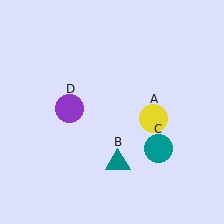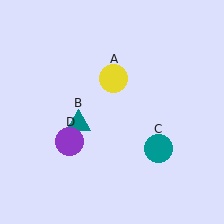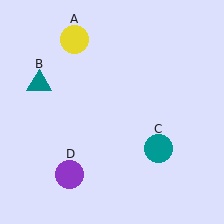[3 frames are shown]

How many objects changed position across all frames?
3 objects changed position: yellow circle (object A), teal triangle (object B), purple circle (object D).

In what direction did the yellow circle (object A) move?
The yellow circle (object A) moved up and to the left.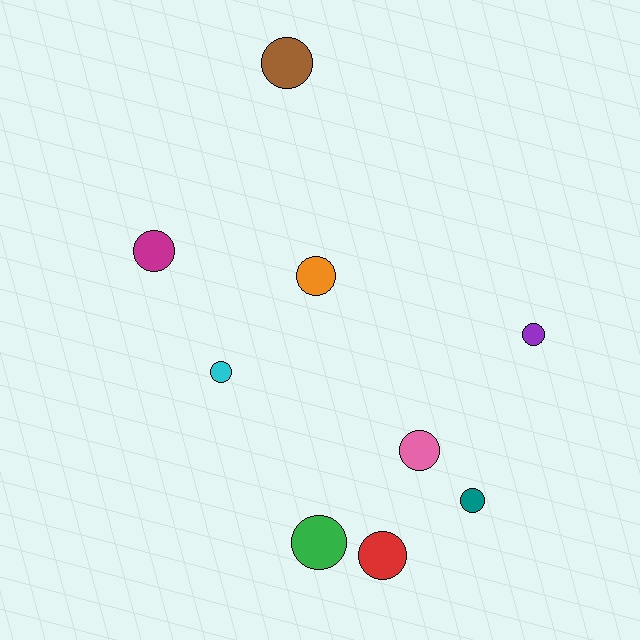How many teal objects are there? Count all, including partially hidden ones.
There is 1 teal object.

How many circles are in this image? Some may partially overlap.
There are 9 circles.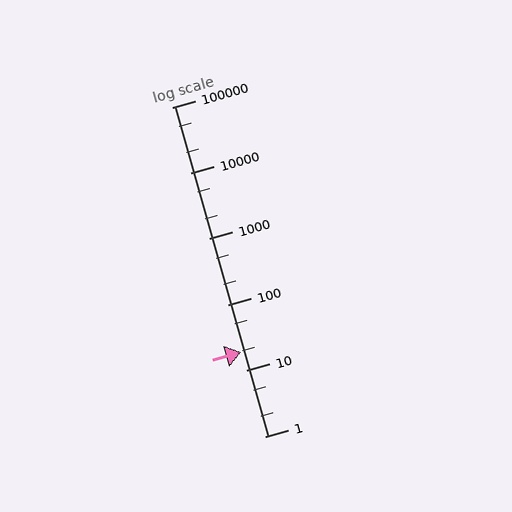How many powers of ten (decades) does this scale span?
The scale spans 5 decades, from 1 to 100000.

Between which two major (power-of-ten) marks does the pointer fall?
The pointer is between 10 and 100.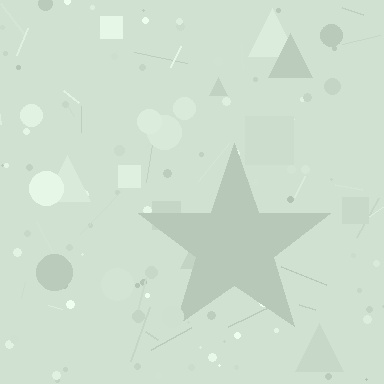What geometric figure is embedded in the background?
A star is embedded in the background.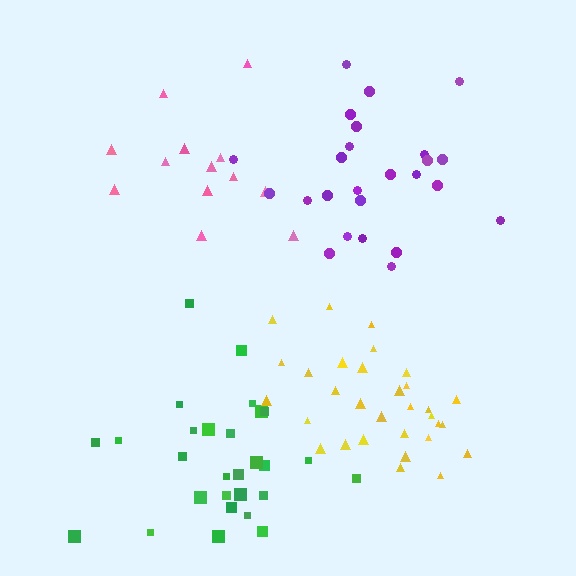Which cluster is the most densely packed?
Yellow.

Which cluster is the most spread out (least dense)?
Pink.